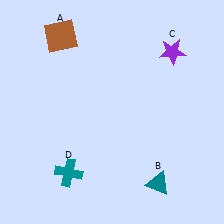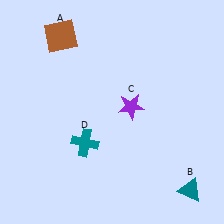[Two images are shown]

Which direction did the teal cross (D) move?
The teal cross (D) moved up.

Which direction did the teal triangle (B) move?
The teal triangle (B) moved right.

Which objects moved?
The objects that moved are: the teal triangle (B), the purple star (C), the teal cross (D).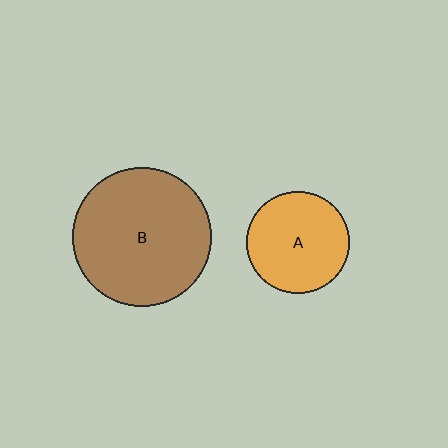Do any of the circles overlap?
No, none of the circles overlap.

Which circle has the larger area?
Circle B (brown).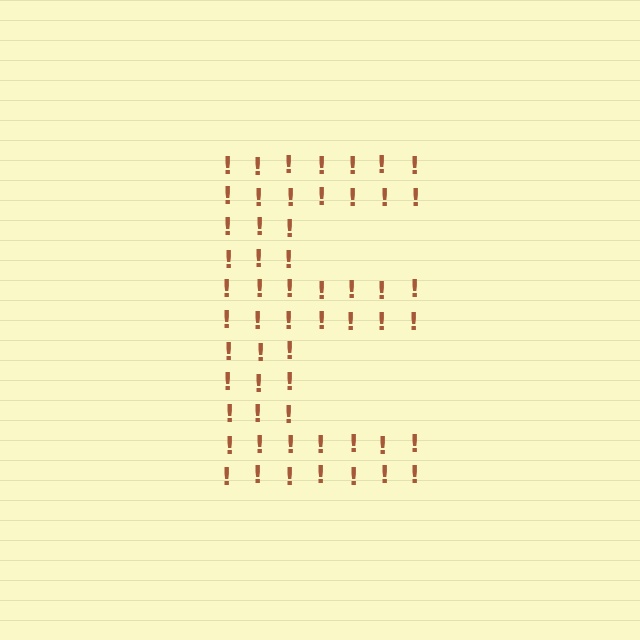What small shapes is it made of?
It is made of small exclamation marks.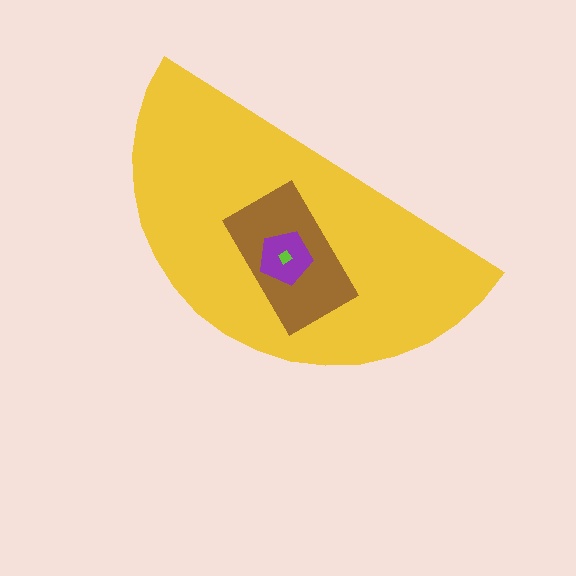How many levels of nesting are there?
4.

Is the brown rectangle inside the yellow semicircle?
Yes.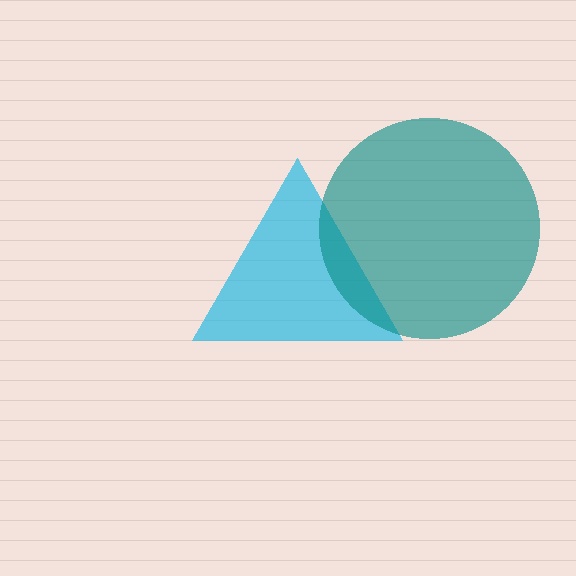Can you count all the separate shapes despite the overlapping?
Yes, there are 2 separate shapes.